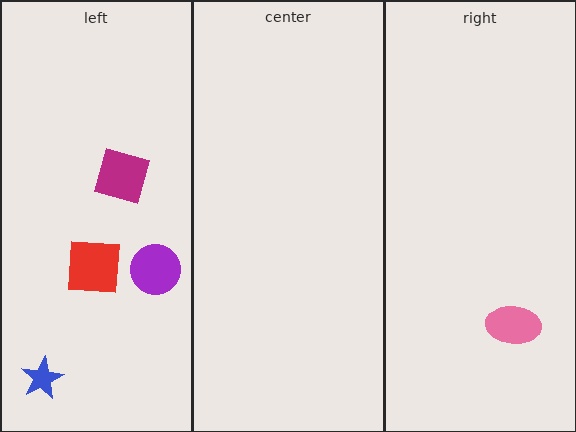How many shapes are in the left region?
4.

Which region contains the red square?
The left region.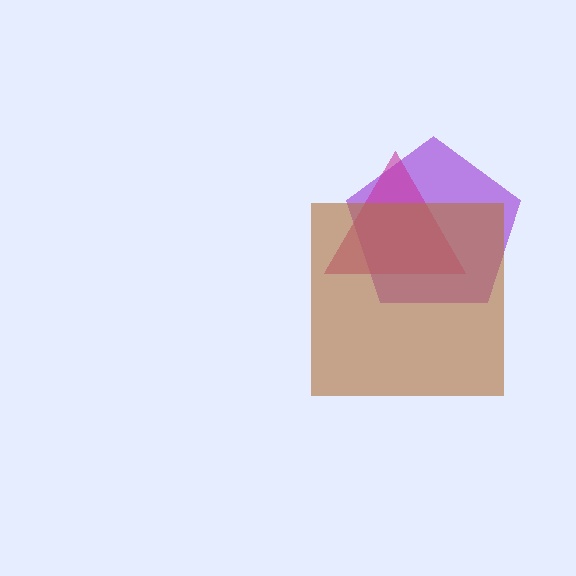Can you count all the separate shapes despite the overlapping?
Yes, there are 3 separate shapes.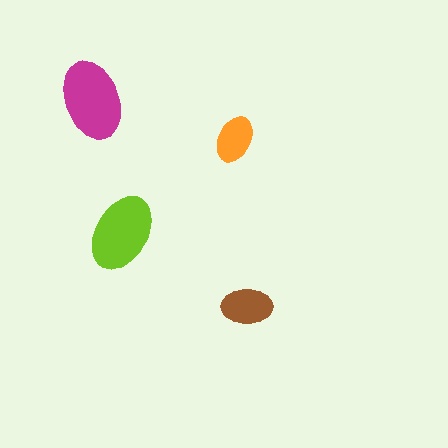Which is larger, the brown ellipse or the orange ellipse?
The brown one.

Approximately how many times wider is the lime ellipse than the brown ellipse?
About 1.5 times wider.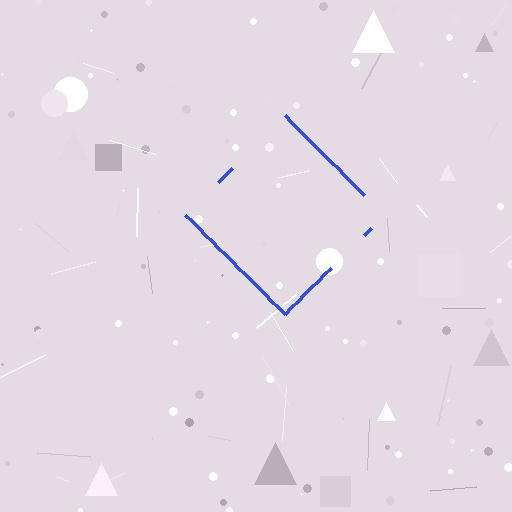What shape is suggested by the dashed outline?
The dashed outline suggests a diamond.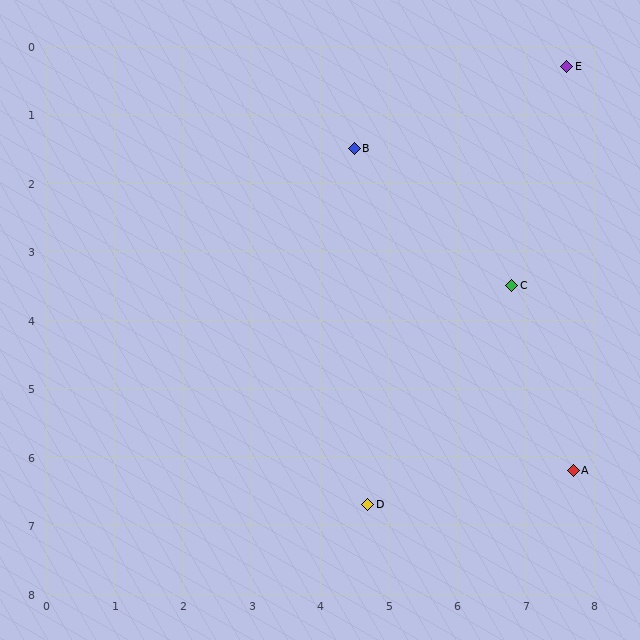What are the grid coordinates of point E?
Point E is at approximately (7.6, 0.3).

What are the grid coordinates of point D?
Point D is at approximately (4.7, 6.7).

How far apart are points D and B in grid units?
Points D and B are about 5.2 grid units apart.